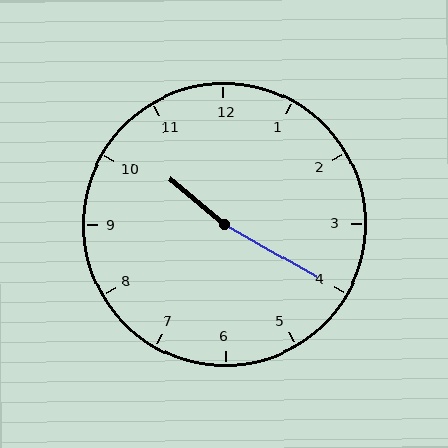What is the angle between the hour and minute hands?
Approximately 170 degrees.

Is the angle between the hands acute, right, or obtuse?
It is obtuse.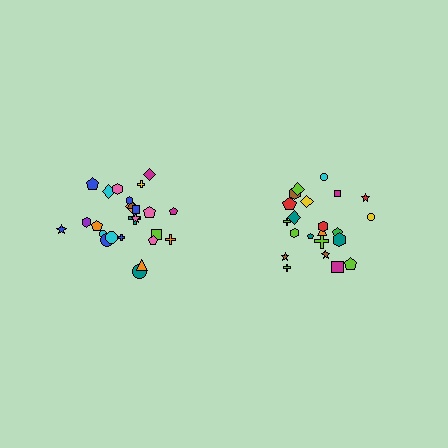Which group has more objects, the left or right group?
The left group.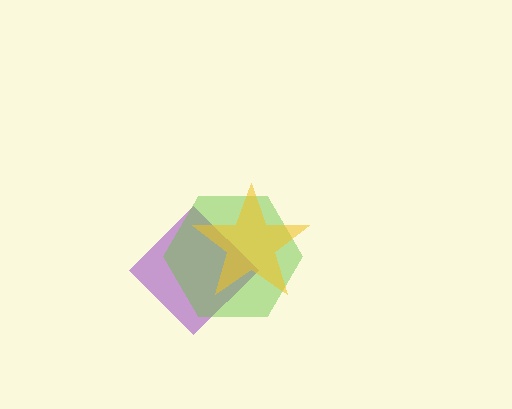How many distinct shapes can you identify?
There are 3 distinct shapes: a purple diamond, a lime hexagon, a yellow star.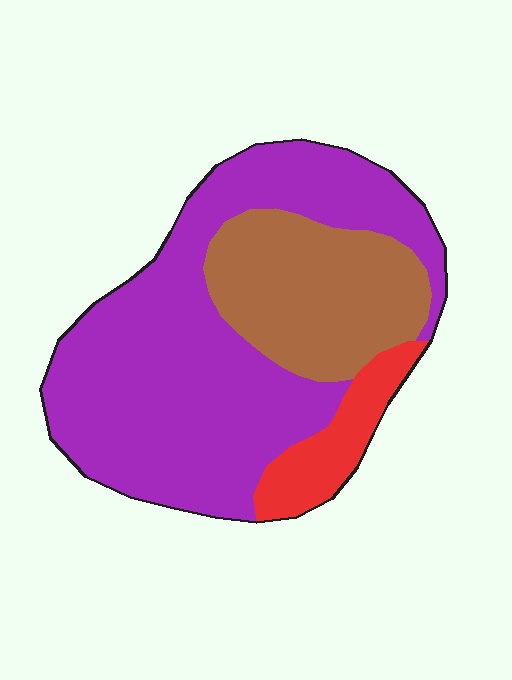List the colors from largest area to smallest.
From largest to smallest: purple, brown, red.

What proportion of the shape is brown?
Brown takes up about one quarter (1/4) of the shape.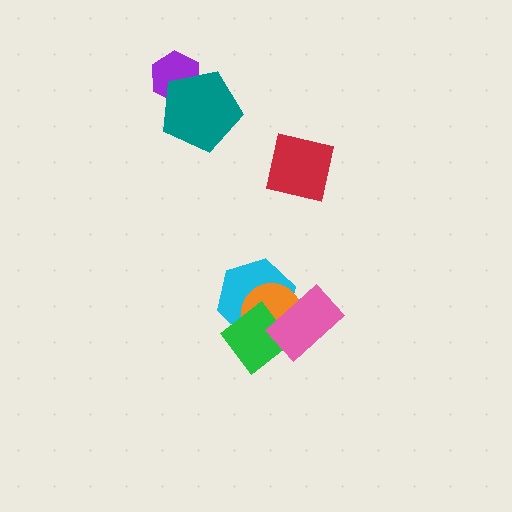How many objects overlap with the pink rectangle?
3 objects overlap with the pink rectangle.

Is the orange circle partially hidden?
Yes, it is partially covered by another shape.